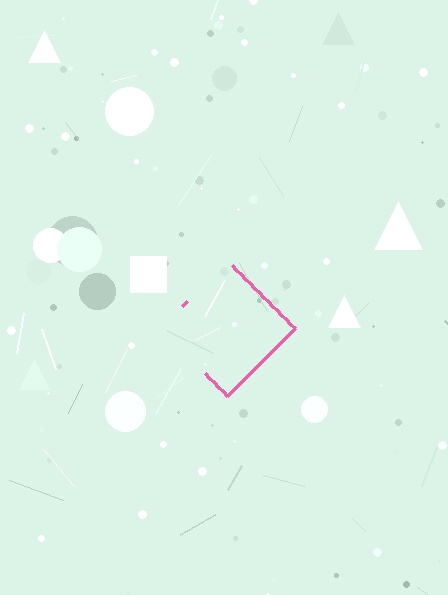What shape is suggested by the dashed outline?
The dashed outline suggests a diamond.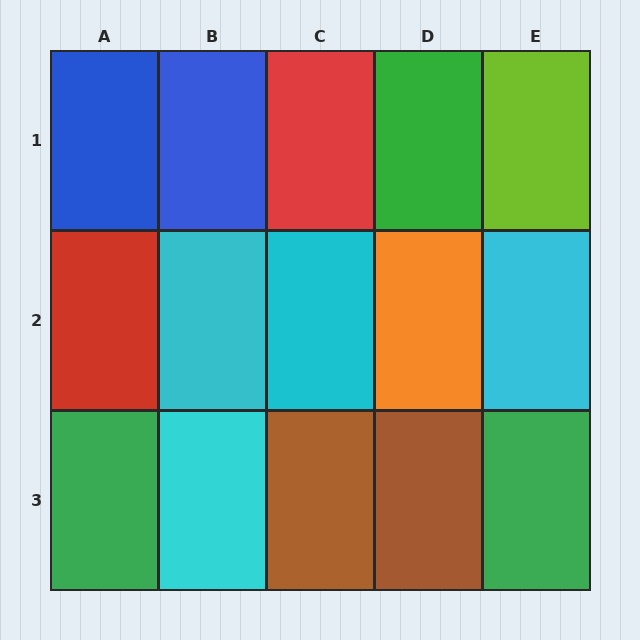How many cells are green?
3 cells are green.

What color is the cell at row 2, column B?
Cyan.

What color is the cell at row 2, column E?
Cyan.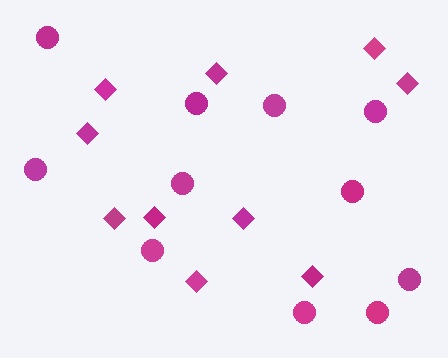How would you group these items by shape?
There are 2 groups: one group of diamonds (10) and one group of circles (11).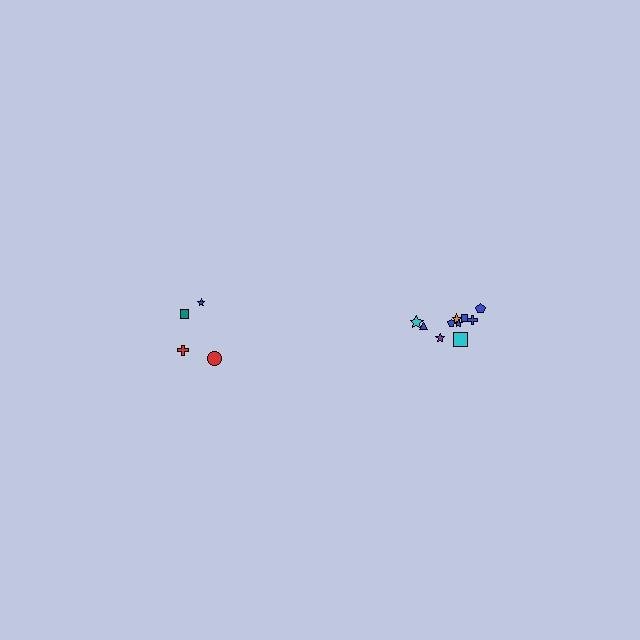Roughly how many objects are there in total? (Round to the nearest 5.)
Roughly 15 objects in total.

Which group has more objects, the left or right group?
The right group.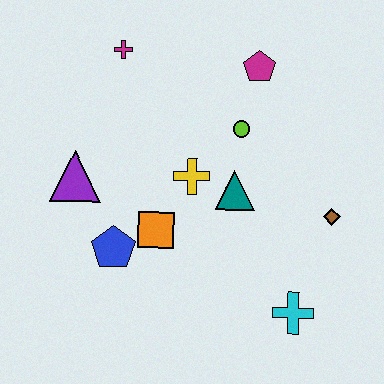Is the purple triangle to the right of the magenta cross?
No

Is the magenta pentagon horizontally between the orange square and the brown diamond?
Yes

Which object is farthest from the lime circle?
The cyan cross is farthest from the lime circle.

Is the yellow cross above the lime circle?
No